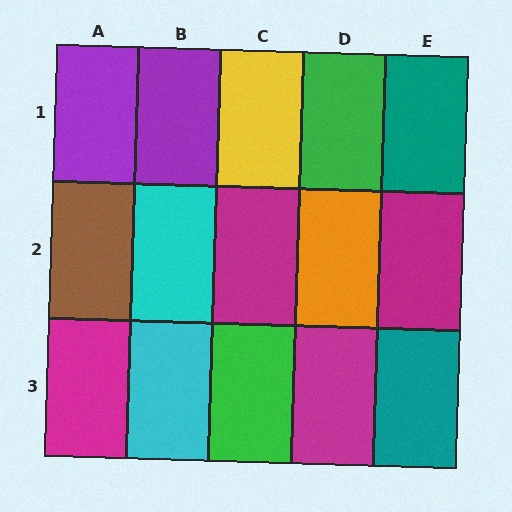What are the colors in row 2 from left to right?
Brown, cyan, magenta, orange, magenta.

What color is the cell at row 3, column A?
Magenta.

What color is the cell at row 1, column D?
Green.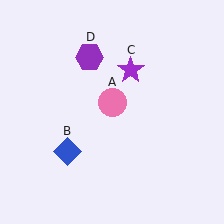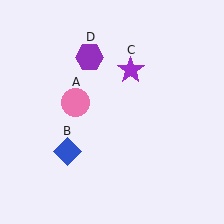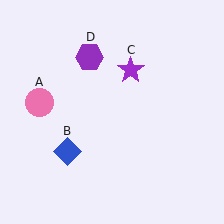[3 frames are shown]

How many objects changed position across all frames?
1 object changed position: pink circle (object A).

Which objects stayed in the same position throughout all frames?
Blue diamond (object B) and purple star (object C) and purple hexagon (object D) remained stationary.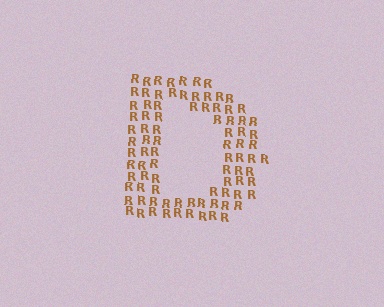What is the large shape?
The large shape is the letter D.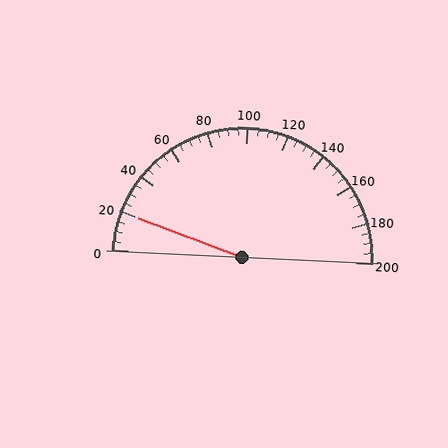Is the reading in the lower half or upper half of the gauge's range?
The reading is in the lower half of the range (0 to 200).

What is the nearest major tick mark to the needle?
The nearest major tick mark is 20.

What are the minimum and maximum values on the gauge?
The gauge ranges from 0 to 200.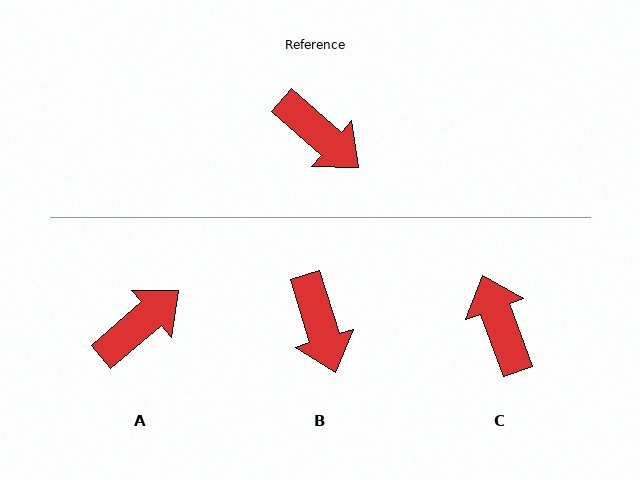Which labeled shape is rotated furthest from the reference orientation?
C, about 151 degrees away.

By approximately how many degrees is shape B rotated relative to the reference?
Approximately 32 degrees clockwise.